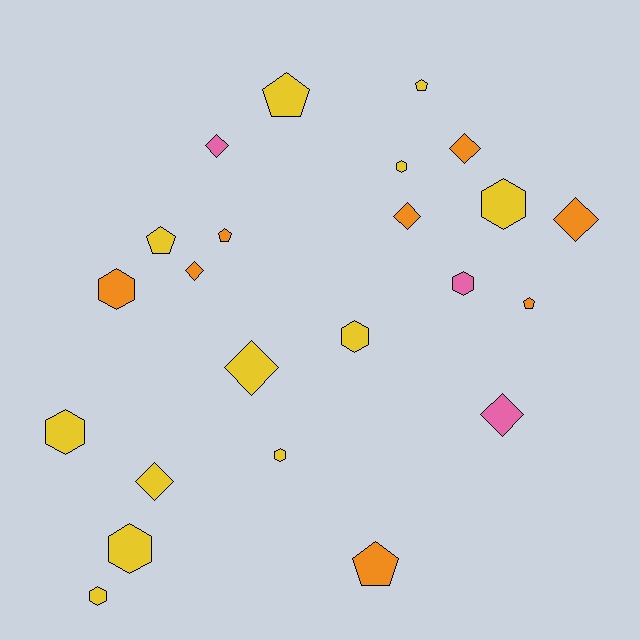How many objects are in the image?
There are 23 objects.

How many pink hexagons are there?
There is 1 pink hexagon.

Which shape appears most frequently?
Hexagon, with 9 objects.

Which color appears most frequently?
Yellow, with 12 objects.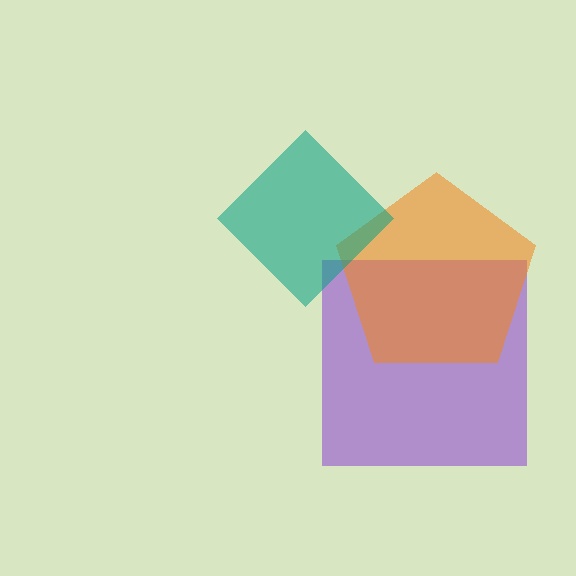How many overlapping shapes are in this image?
There are 3 overlapping shapes in the image.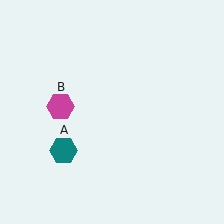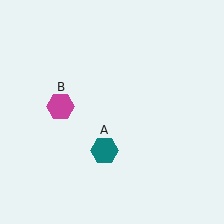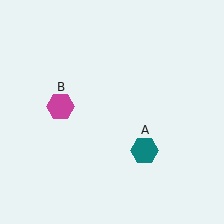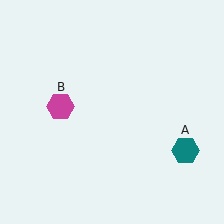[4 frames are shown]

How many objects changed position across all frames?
1 object changed position: teal hexagon (object A).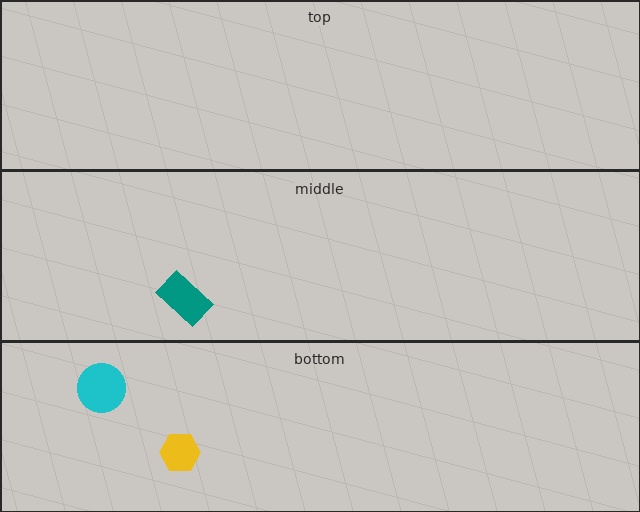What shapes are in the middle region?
The teal rectangle.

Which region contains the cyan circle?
The bottom region.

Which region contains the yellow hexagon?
The bottom region.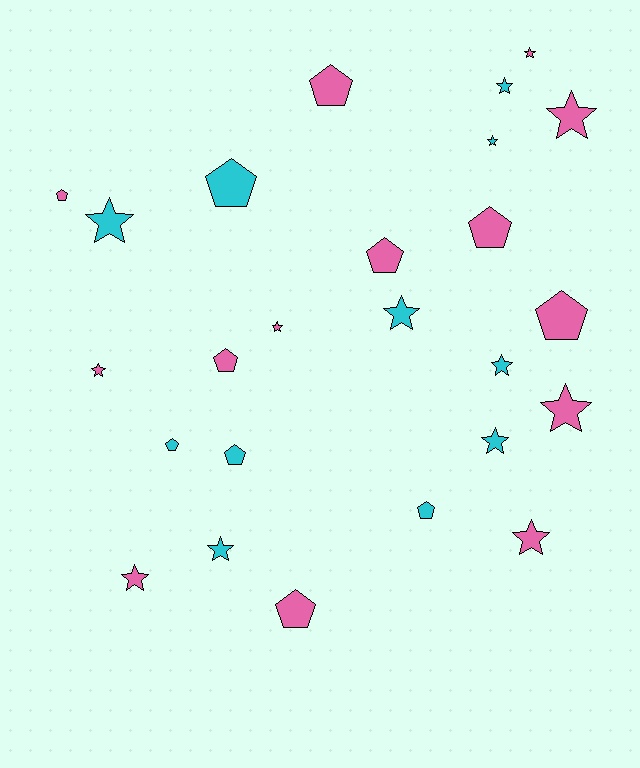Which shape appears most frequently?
Star, with 14 objects.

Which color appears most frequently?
Pink, with 14 objects.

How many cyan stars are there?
There are 7 cyan stars.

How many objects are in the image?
There are 25 objects.